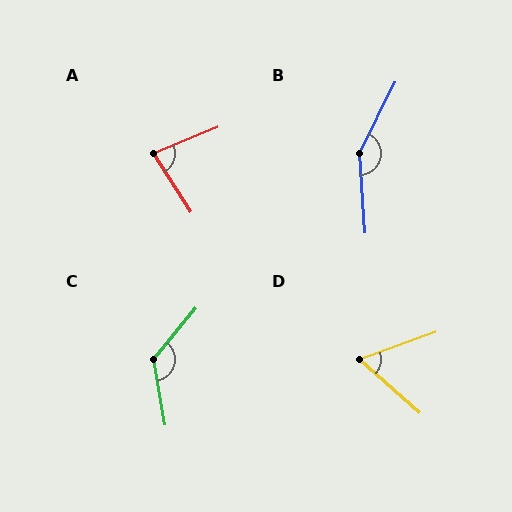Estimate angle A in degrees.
Approximately 79 degrees.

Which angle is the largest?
B, at approximately 150 degrees.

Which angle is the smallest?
D, at approximately 62 degrees.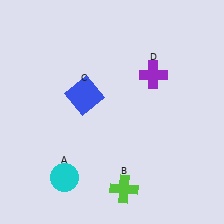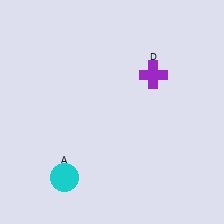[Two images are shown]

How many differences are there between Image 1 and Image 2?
There are 2 differences between the two images.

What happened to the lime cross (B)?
The lime cross (B) was removed in Image 2. It was in the bottom-right area of Image 1.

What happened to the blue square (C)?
The blue square (C) was removed in Image 2. It was in the top-left area of Image 1.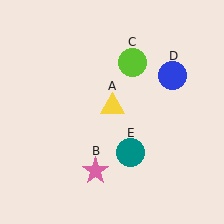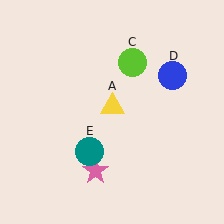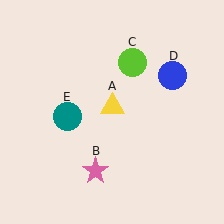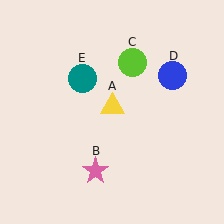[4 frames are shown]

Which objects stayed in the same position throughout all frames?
Yellow triangle (object A) and pink star (object B) and lime circle (object C) and blue circle (object D) remained stationary.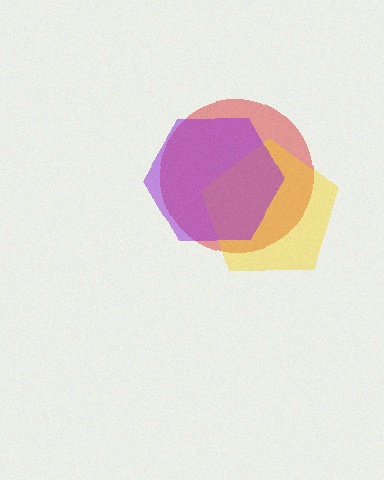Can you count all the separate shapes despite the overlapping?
Yes, there are 3 separate shapes.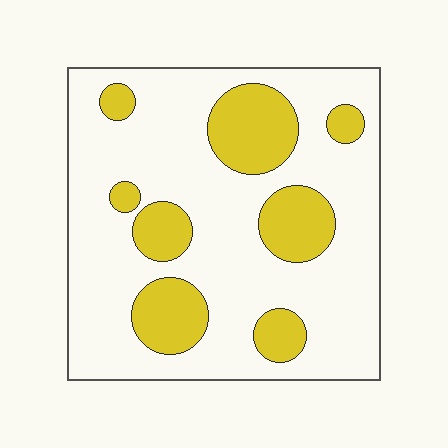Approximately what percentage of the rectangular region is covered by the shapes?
Approximately 25%.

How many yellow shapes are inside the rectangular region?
8.